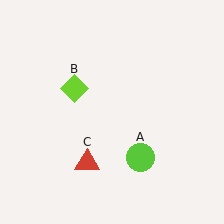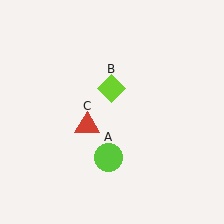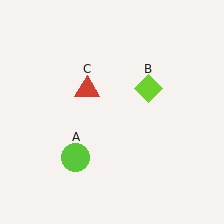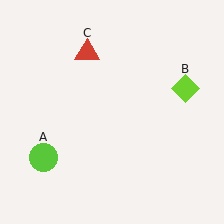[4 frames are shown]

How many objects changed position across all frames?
3 objects changed position: lime circle (object A), lime diamond (object B), red triangle (object C).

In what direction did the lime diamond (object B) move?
The lime diamond (object B) moved right.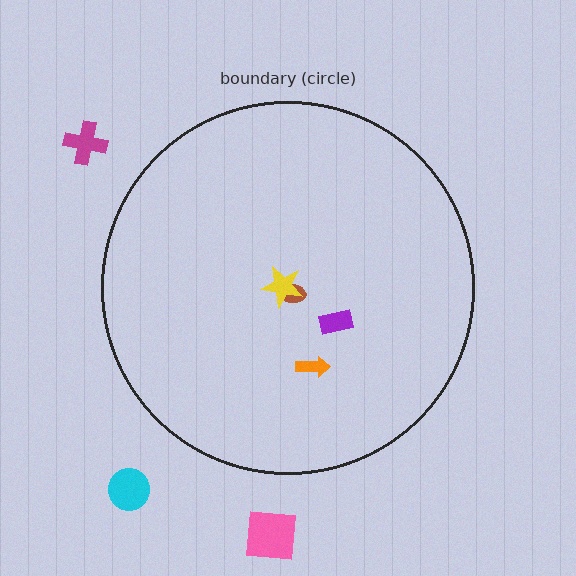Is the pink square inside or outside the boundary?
Outside.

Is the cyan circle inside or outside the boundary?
Outside.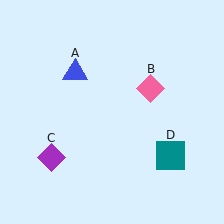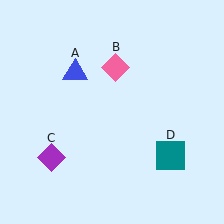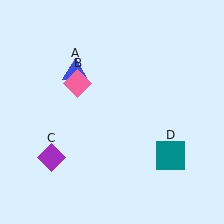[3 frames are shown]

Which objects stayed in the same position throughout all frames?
Blue triangle (object A) and purple diamond (object C) and teal square (object D) remained stationary.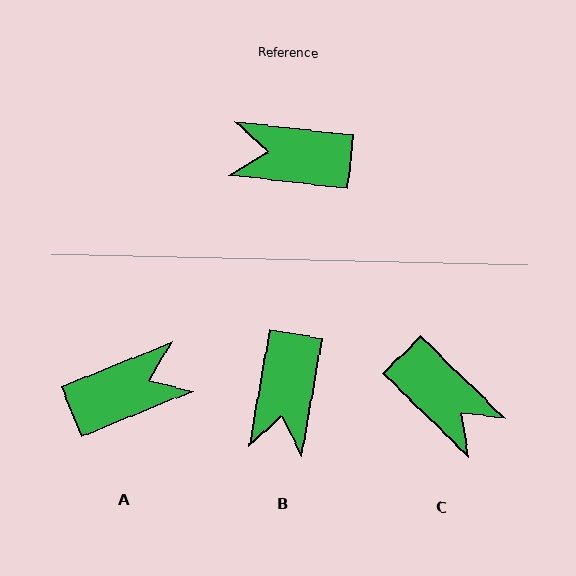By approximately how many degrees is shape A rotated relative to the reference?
Approximately 151 degrees clockwise.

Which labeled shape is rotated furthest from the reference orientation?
A, about 151 degrees away.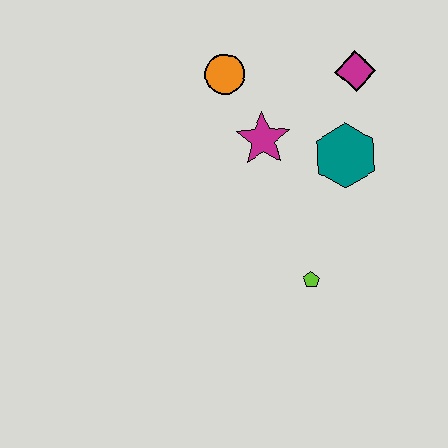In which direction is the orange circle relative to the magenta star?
The orange circle is above the magenta star.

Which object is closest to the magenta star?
The orange circle is closest to the magenta star.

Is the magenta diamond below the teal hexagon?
No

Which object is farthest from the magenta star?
The lime pentagon is farthest from the magenta star.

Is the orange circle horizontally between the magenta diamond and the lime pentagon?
No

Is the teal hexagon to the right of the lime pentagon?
Yes